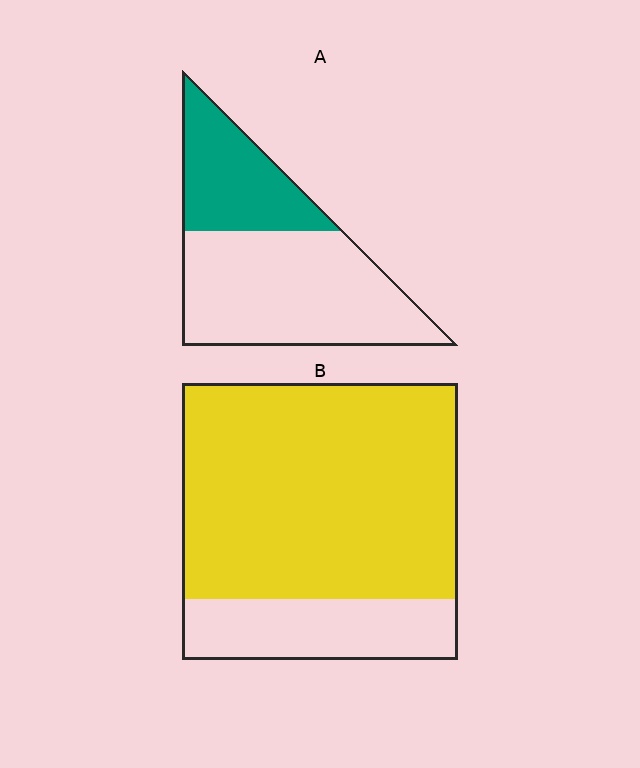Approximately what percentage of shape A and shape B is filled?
A is approximately 35% and B is approximately 80%.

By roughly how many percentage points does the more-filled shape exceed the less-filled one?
By roughly 45 percentage points (B over A).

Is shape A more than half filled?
No.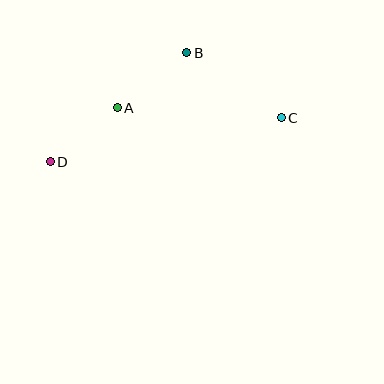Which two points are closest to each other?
Points A and D are closest to each other.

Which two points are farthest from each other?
Points C and D are farthest from each other.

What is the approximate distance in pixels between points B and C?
The distance between B and C is approximately 114 pixels.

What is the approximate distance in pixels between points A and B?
The distance between A and B is approximately 88 pixels.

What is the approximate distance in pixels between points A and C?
The distance between A and C is approximately 164 pixels.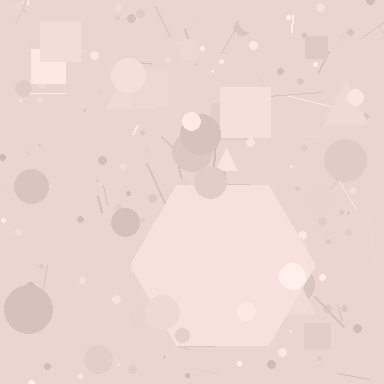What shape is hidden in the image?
A hexagon is hidden in the image.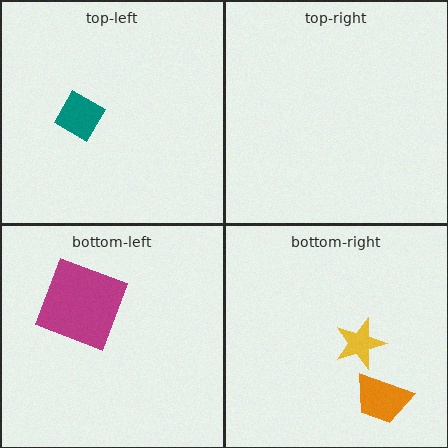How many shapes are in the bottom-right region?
2.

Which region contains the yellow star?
The bottom-right region.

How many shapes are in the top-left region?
1.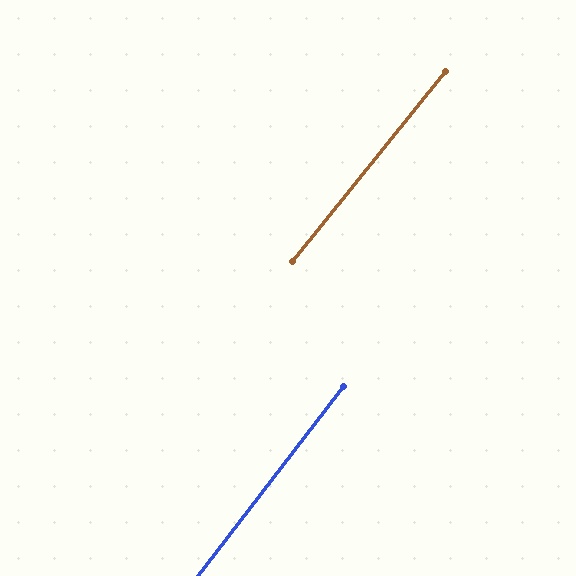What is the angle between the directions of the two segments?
Approximately 1 degree.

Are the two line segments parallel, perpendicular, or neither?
Parallel — their directions differ by only 1.2°.